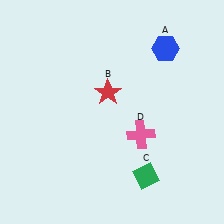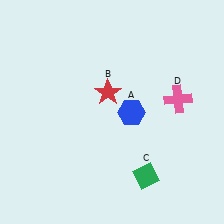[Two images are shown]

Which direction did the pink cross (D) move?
The pink cross (D) moved right.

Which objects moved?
The objects that moved are: the blue hexagon (A), the pink cross (D).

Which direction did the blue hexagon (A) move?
The blue hexagon (A) moved down.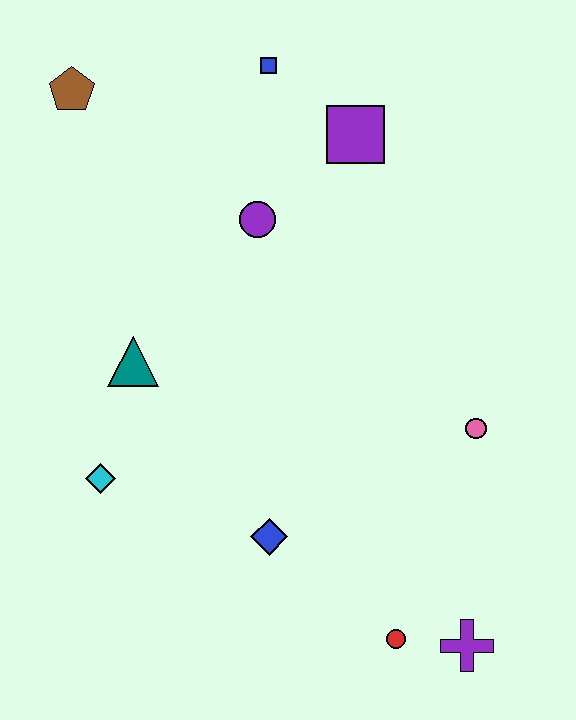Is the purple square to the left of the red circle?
Yes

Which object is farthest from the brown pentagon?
The purple cross is farthest from the brown pentagon.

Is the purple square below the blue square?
Yes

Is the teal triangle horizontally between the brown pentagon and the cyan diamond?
No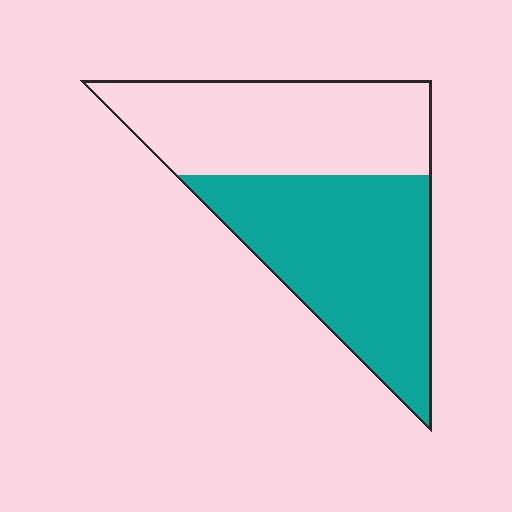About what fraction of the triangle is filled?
About one half (1/2).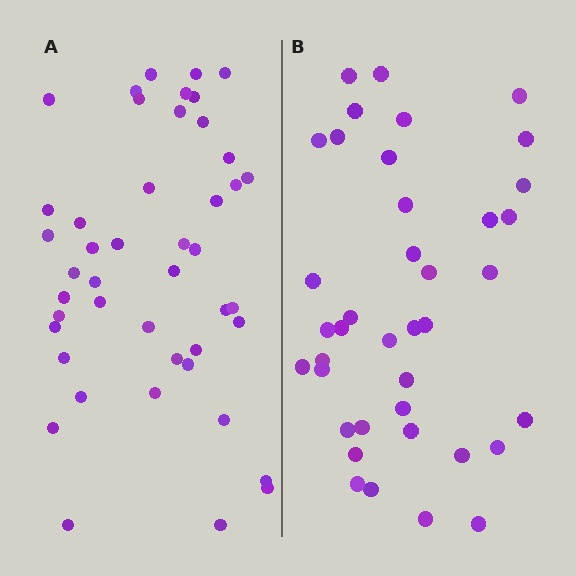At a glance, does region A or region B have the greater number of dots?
Region A (the left region) has more dots.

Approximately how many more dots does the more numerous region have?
Region A has about 6 more dots than region B.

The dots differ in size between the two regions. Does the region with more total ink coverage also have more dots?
No. Region B has more total ink coverage because its dots are larger, but region A actually contains more individual dots. Total area can be misleading — the number of items is what matters here.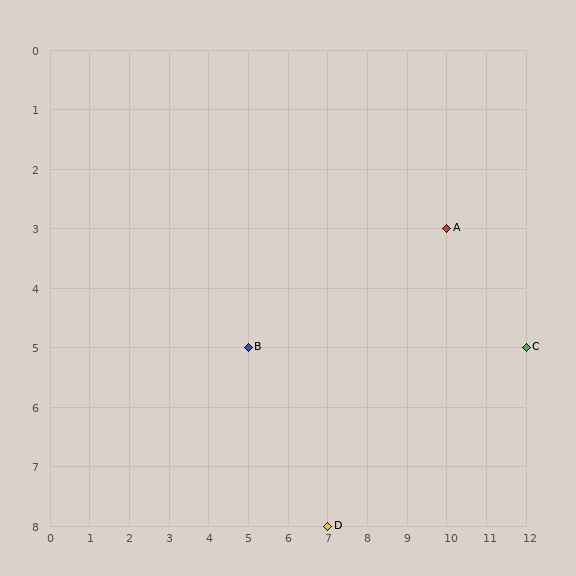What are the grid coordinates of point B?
Point B is at grid coordinates (5, 5).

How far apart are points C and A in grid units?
Points C and A are 2 columns and 2 rows apart (about 2.8 grid units diagonally).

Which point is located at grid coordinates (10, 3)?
Point A is at (10, 3).